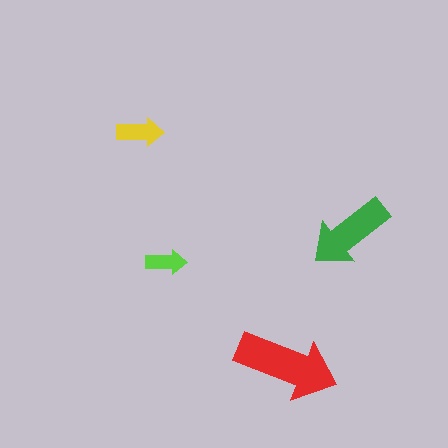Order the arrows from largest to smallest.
the red one, the green one, the yellow one, the lime one.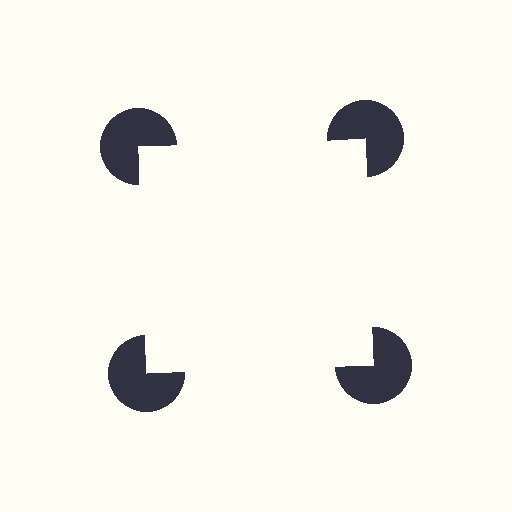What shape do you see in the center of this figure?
An illusory square — its edges are inferred from the aligned wedge cuts in the pac-man discs, not physically drawn.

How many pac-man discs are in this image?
There are 4 — one at each vertex of the illusory square.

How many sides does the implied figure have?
4 sides.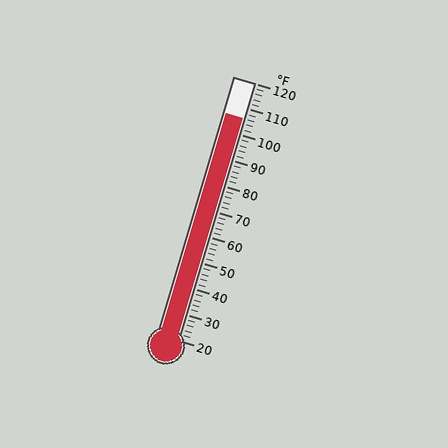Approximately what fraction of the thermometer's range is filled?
The thermometer is filled to approximately 85% of its range.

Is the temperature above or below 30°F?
The temperature is above 30°F.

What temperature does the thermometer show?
The thermometer shows approximately 106°F.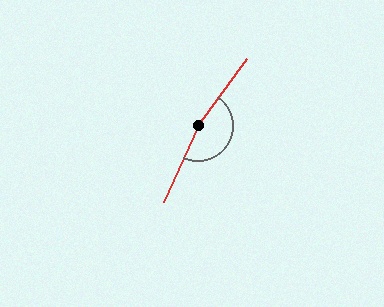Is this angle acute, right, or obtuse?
It is obtuse.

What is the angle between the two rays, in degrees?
Approximately 168 degrees.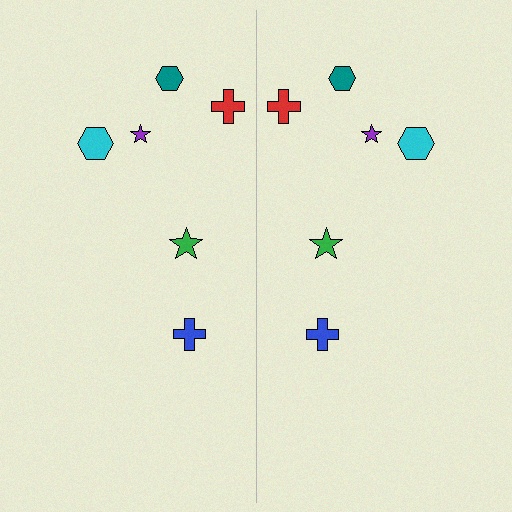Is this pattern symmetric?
Yes, this pattern has bilateral (reflection) symmetry.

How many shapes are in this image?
There are 12 shapes in this image.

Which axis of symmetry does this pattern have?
The pattern has a vertical axis of symmetry running through the center of the image.